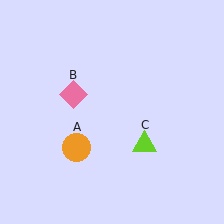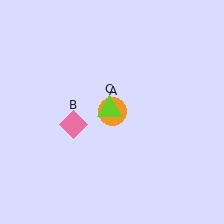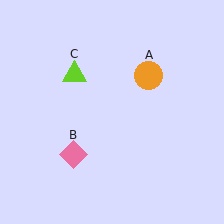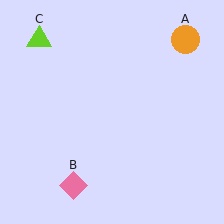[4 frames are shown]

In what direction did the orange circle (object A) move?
The orange circle (object A) moved up and to the right.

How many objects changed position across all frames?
3 objects changed position: orange circle (object A), pink diamond (object B), lime triangle (object C).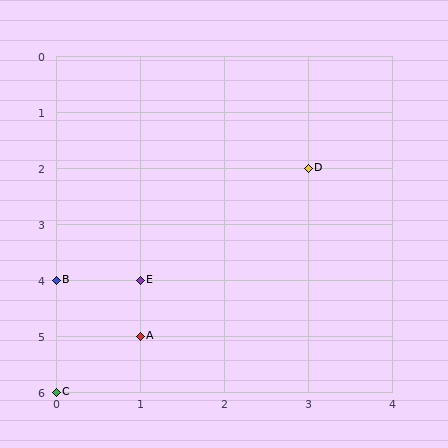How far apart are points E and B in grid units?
Points E and B are 1 column apart.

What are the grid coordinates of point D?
Point D is at grid coordinates (3, 2).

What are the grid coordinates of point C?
Point C is at grid coordinates (0, 6).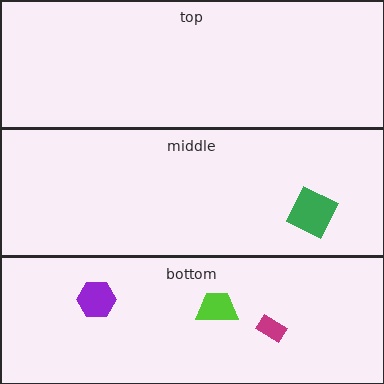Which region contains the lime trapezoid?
The bottom region.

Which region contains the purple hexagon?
The bottom region.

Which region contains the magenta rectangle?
The bottom region.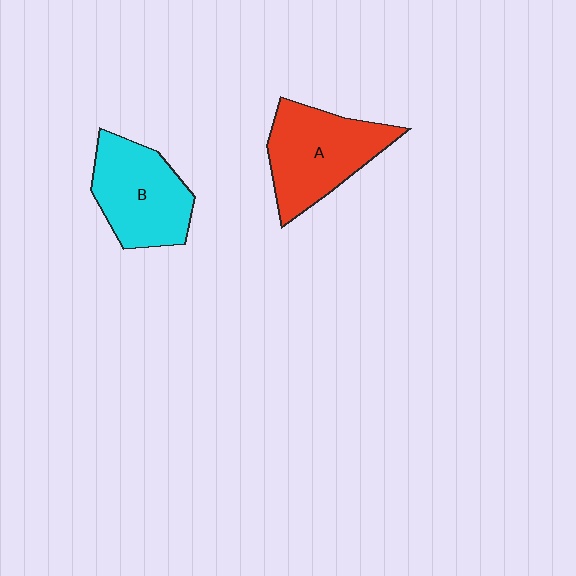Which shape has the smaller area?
Shape B (cyan).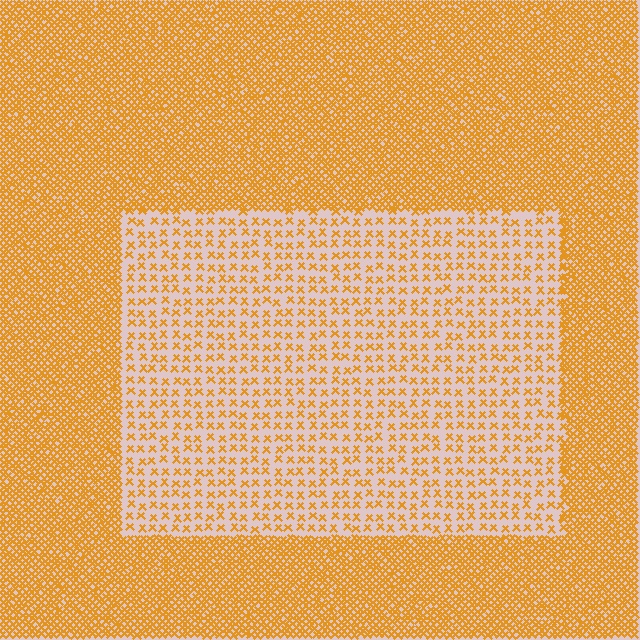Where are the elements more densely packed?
The elements are more densely packed outside the rectangle boundary.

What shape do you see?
I see a rectangle.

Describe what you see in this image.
The image contains small orange elements arranged at two different densities. A rectangle-shaped region is visible where the elements are less densely packed than the surrounding area.